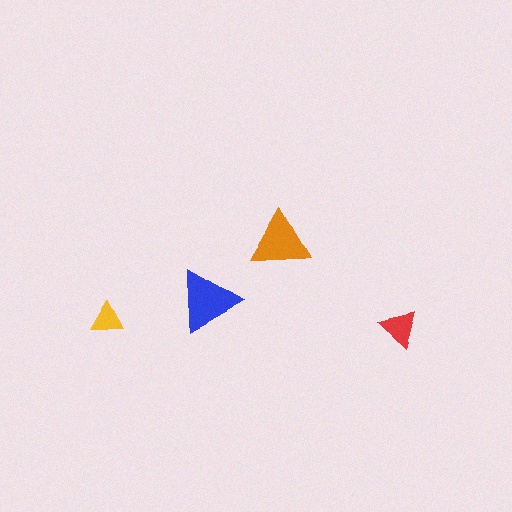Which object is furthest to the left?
The yellow triangle is leftmost.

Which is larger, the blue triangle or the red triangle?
The blue one.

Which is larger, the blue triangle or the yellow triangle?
The blue one.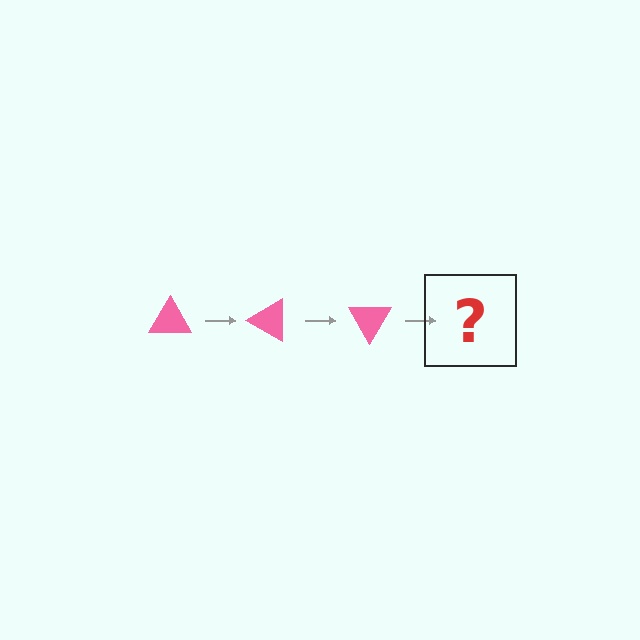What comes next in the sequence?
The next element should be a pink triangle rotated 90 degrees.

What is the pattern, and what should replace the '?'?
The pattern is that the triangle rotates 30 degrees each step. The '?' should be a pink triangle rotated 90 degrees.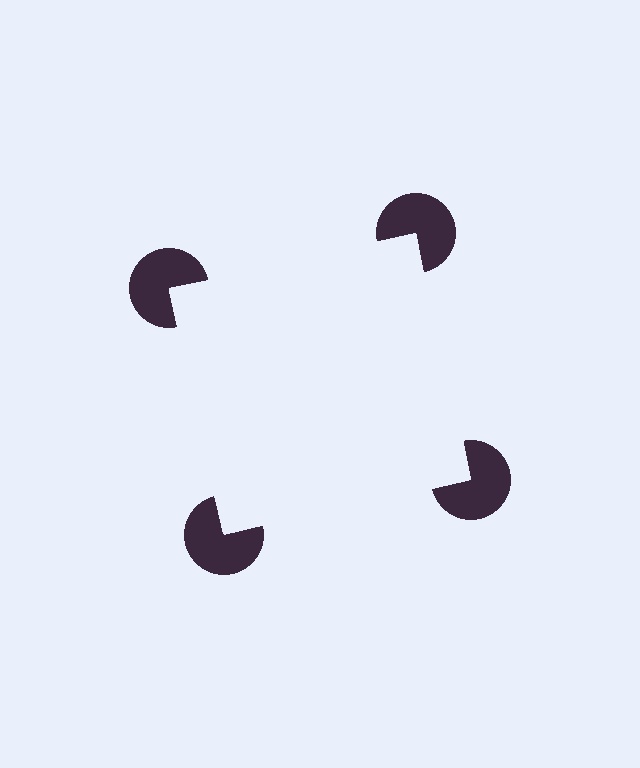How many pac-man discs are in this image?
There are 4 — one at each vertex of the illusory square.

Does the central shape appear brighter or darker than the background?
It typically appears slightly brighter than the background, even though no actual brightness change is drawn.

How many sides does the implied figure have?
4 sides.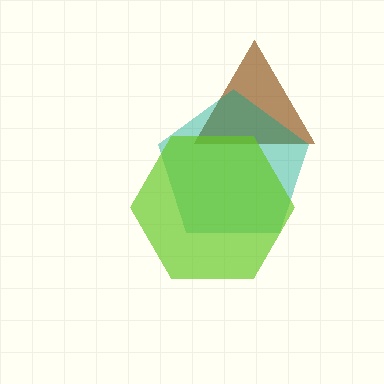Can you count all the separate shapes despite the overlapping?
Yes, there are 3 separate shapes.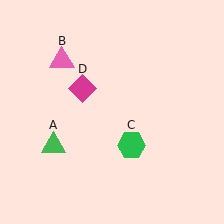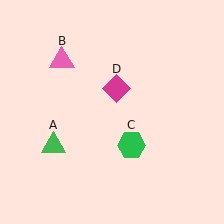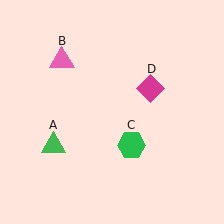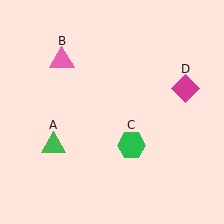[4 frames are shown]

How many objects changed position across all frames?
1 object changed position: magenta diamond (object D).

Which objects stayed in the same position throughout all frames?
Green triangle (object A) and pink triangle (object B) and green hexagon (object C) remained stationary.